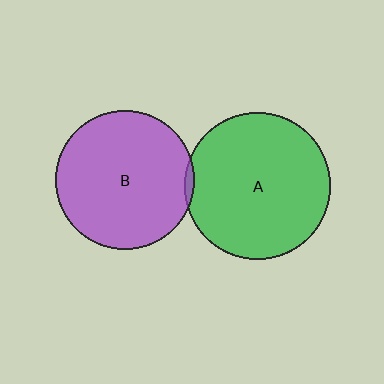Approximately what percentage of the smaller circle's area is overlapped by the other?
Approximately 5%.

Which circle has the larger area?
Circle A (green).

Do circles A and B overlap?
Yes.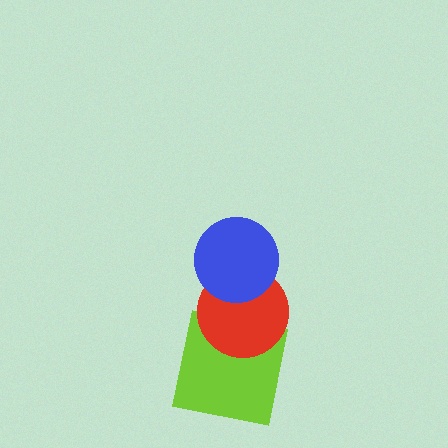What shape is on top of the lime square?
The red circle is on top of the lime square.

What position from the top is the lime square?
The lime square is 3rd from the top.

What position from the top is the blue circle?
The blue circle is 1st from the top.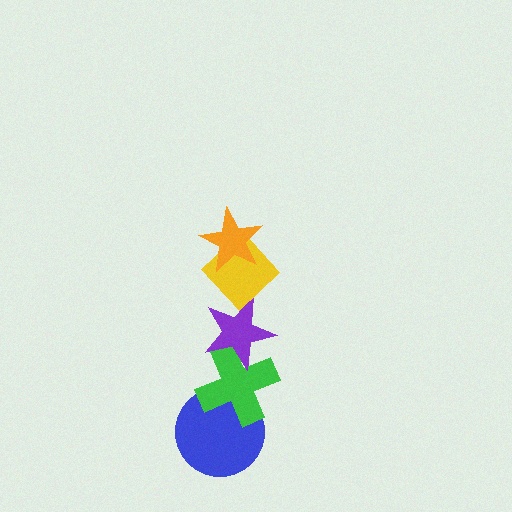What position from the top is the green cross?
The green cross is 4th from the top.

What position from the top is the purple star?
The purple star is 3rd from the top.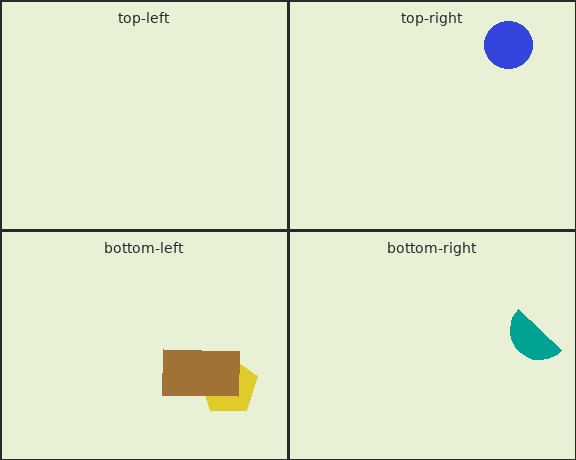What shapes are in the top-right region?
The blue circle.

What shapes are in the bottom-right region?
The teal semicircle.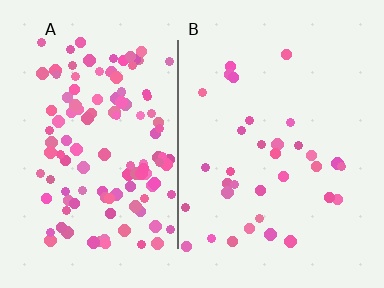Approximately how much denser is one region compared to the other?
Approximately 3.6× — region A over region B.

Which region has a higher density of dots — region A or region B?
A (the left).